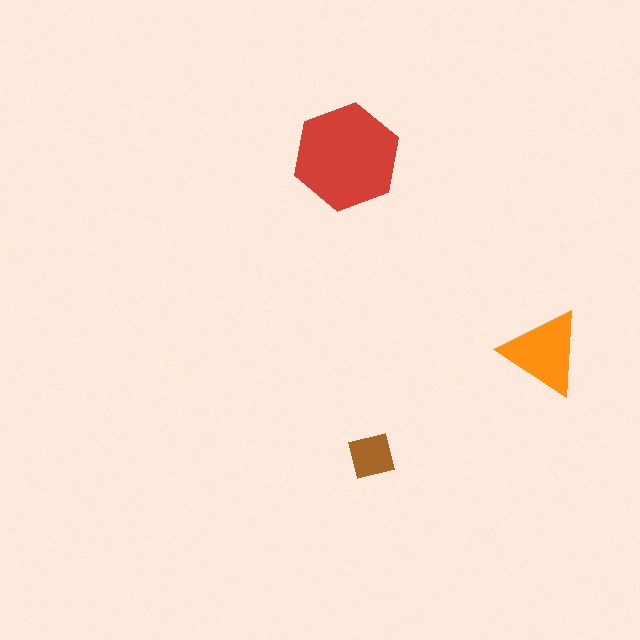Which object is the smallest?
The brown square.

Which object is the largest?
The red hexagon.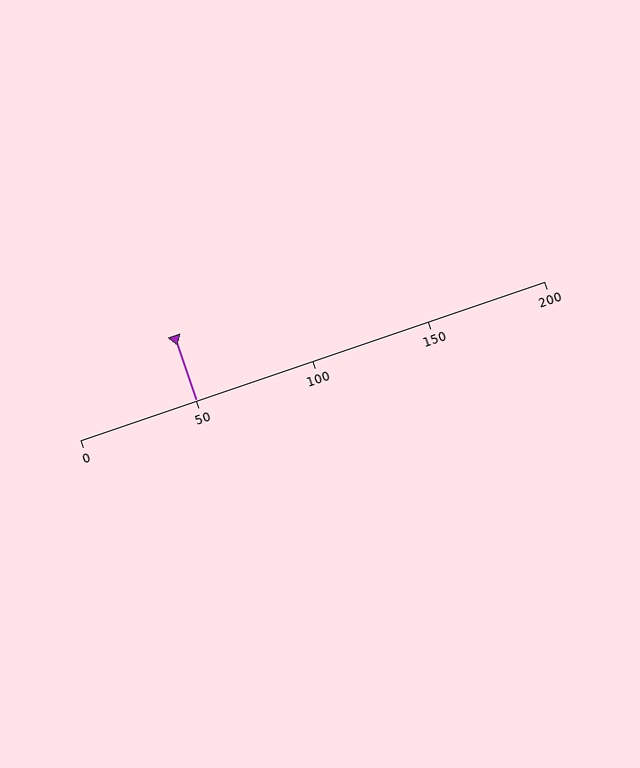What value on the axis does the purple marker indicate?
The marker indicates approximately 50.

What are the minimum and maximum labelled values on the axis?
The axis runs from 0 to 200.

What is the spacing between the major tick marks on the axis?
The major ticks are spaced 50 apart.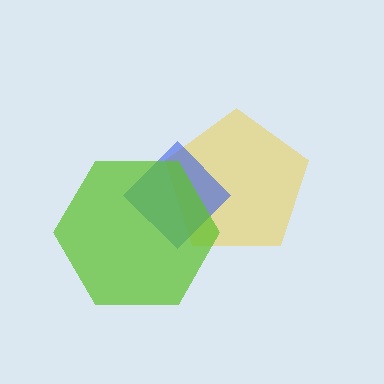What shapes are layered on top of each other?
The layered shapes are: a yellow pentagon, a blue diamond, a lime hexagon.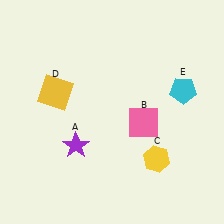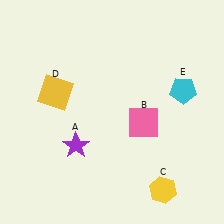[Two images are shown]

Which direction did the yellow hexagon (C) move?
The yellow hexagon (C) moved down.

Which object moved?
The yellow hexagon (C) moved down.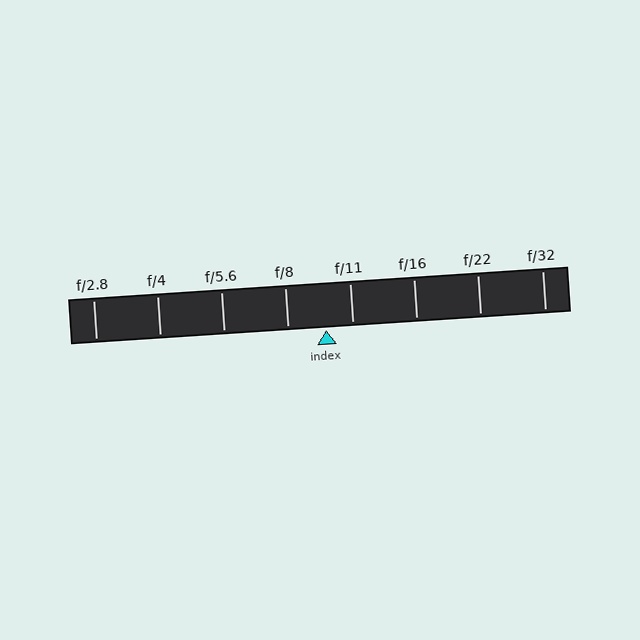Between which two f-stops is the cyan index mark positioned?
The index mark is between f/8 and f/11.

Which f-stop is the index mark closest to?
The index mark is closest to f/11.